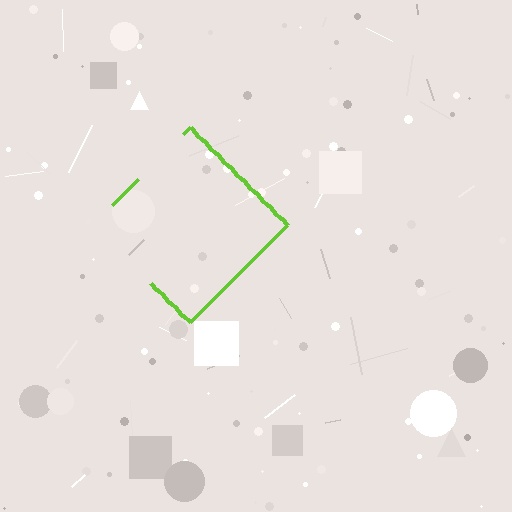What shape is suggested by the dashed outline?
The dashed outline suggests a diamond.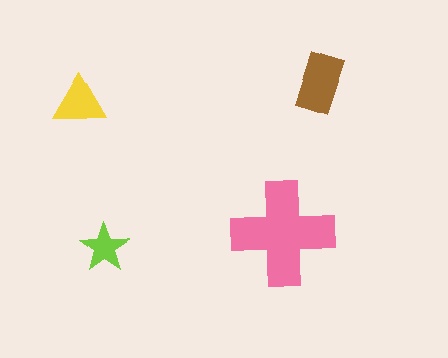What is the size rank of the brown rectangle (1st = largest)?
2nd.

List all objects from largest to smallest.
The pink cross, the brown rectangle, the yellow triangle, the lime star.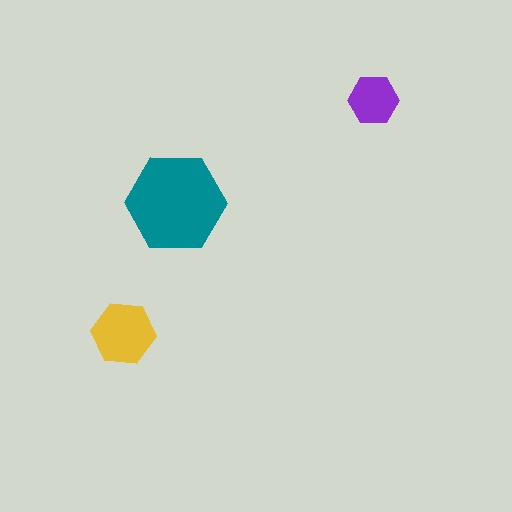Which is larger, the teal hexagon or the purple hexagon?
The teal one.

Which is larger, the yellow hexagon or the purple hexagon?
The yellow one.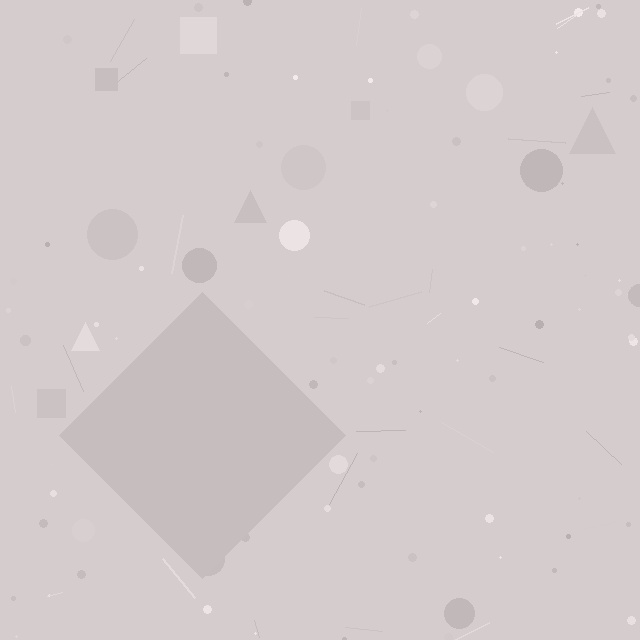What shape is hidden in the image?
A diamond is hidden in the image.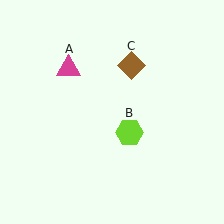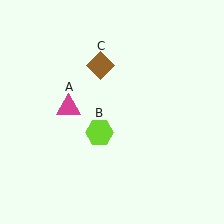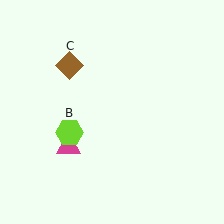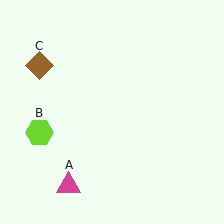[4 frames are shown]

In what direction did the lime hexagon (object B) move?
The lime hexagon (object B) moved left.